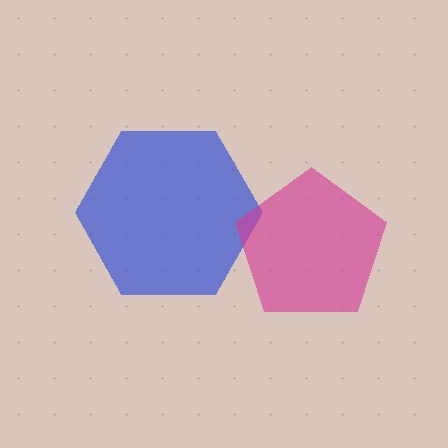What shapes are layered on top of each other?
The layered shapes are: a blue hexagon, a magenta pentagon.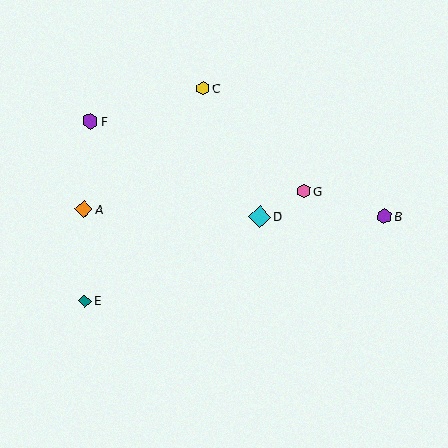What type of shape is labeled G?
Shape G is a pink hexagon.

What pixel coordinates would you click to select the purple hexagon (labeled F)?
Click at (90, 121) to select the purple hexagon F.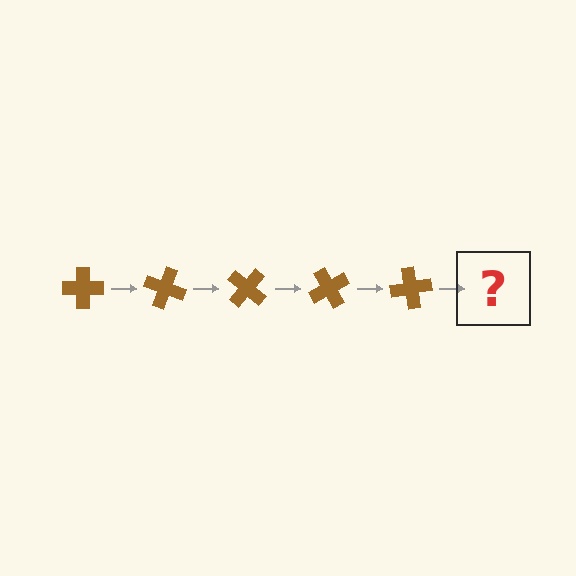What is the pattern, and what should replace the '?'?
The pattern is that the cross rotates 20 degrees each step. The '?' should be a brown cross rotated 100 degrees.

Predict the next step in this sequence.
The next step is a brown cross rotated 100 degrees.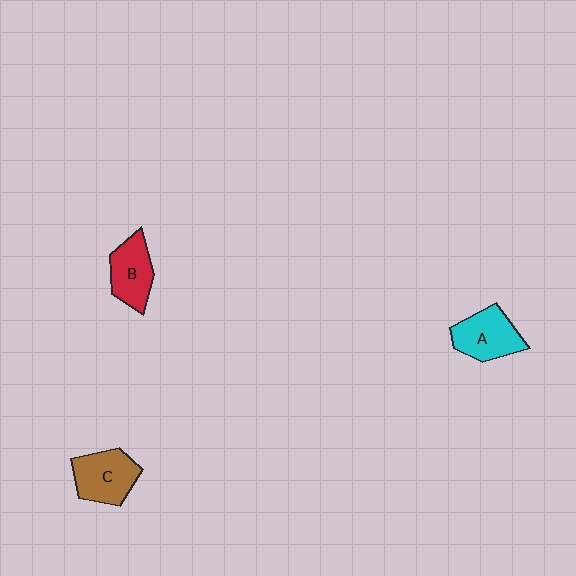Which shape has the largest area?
Shape C (brown).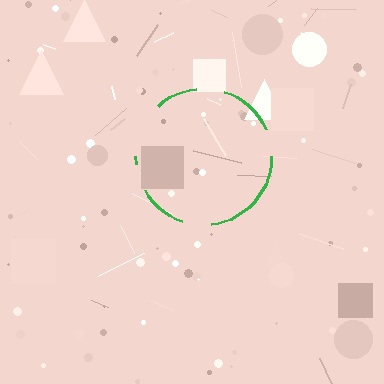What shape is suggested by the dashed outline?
The dashed outline suggests a circle.